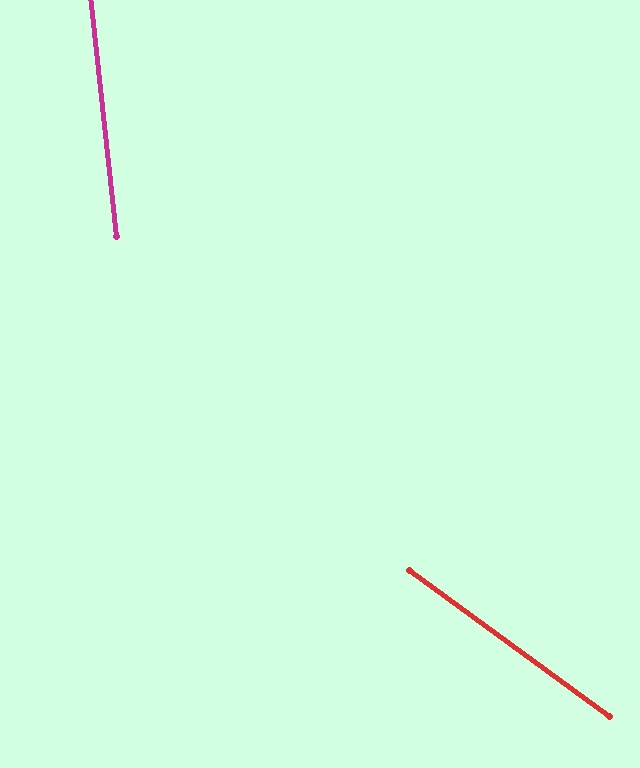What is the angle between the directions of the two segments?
Approximately 48 degrees.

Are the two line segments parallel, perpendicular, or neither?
Neither parallel nor perpendicular — they differ by about 48°.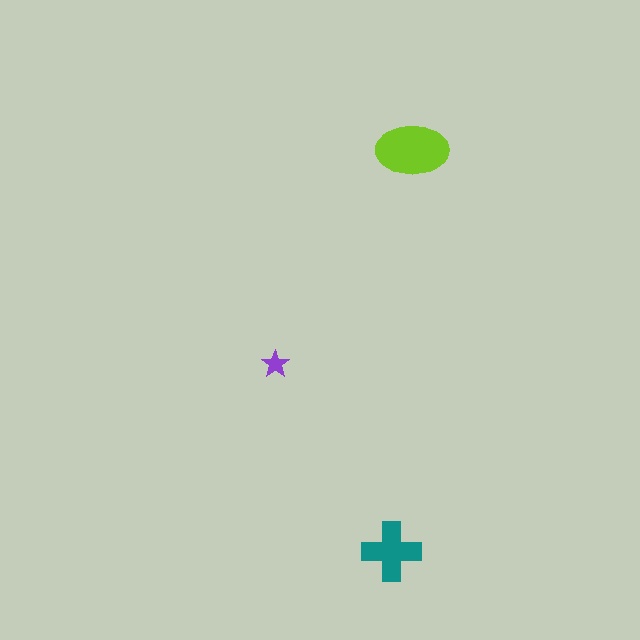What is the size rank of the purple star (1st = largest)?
3rd.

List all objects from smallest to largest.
The purple star, the teal cross, the lime ellipse.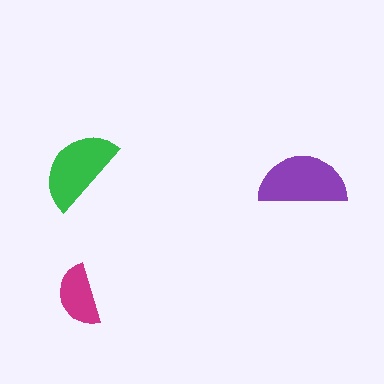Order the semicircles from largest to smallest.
the purple one, the green one, the magenta one.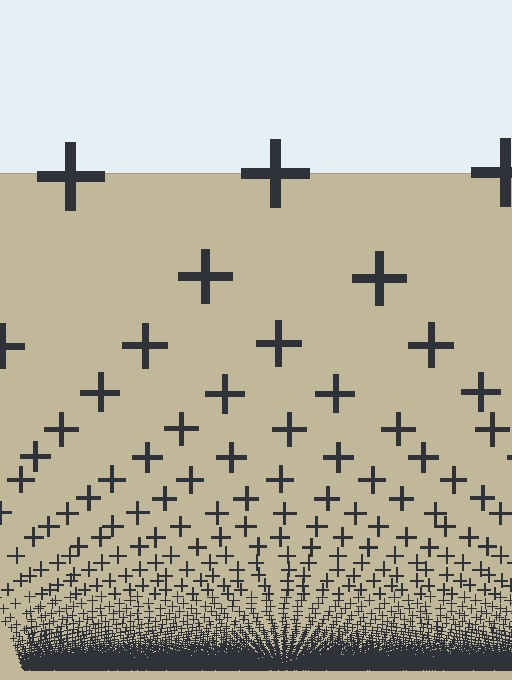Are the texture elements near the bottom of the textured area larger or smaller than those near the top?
Smaller. The gradient is inverted — elements near the bottom are smaller and denser.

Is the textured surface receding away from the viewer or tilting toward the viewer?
The surface appears to tilt toward the viewer. Texture elements get larger and sparser toward the top.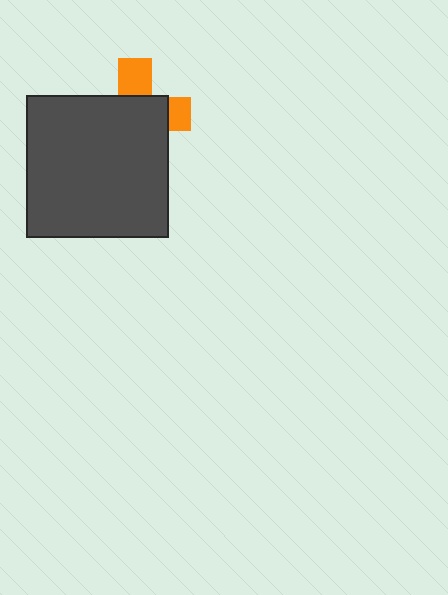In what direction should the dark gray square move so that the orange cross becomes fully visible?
The dark gray square should move toward the lower-left. That is the shortest direction to clear the overlap and leave the orange cross fully visible.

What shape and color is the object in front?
The object in front is a dark gray square.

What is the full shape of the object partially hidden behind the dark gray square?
The partially hidden object is an orange cross.